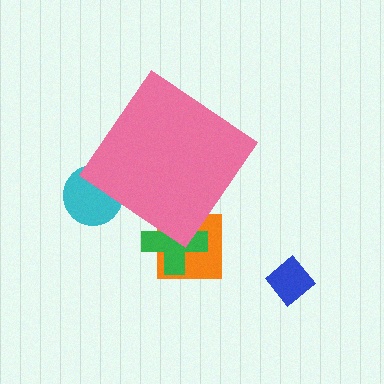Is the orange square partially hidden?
Yes, the orange square is partially hidden behind the pink diamond.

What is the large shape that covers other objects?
A pink diamond.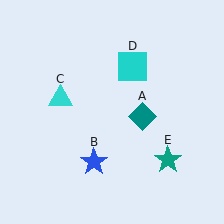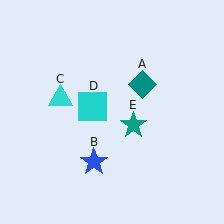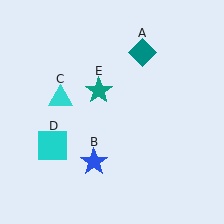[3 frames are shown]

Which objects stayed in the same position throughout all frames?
Blue star (object B) and cyan triangle (object C) remained stationary.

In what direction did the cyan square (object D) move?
The cyan square (object D) moved down and to the left.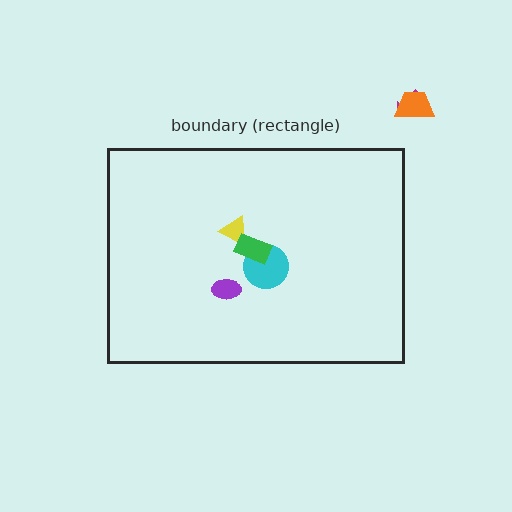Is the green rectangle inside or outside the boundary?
Inside.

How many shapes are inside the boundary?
4 inside, 2 outside.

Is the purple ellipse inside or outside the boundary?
Inside.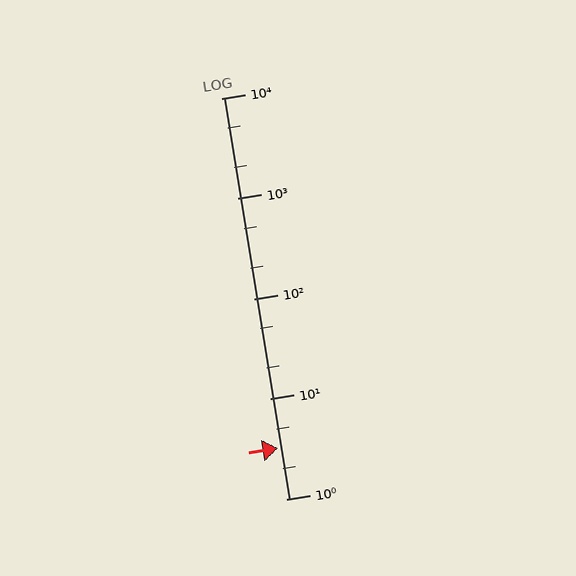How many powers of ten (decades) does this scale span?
The scale spans 4 decades, from 1 to 10000.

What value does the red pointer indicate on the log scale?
The pointer indicates approximately 3.2.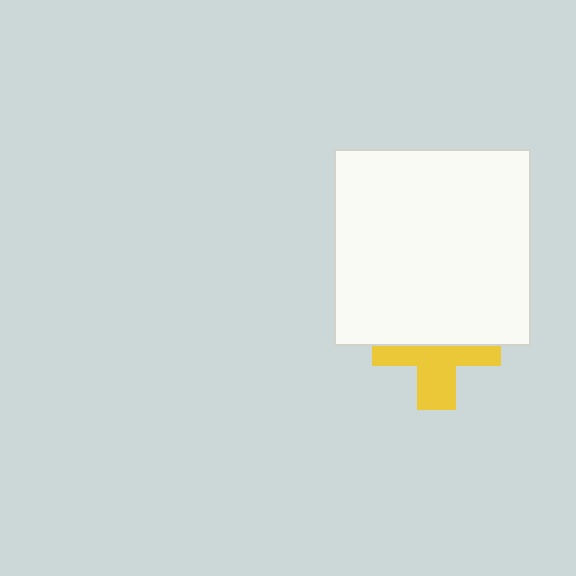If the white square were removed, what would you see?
You would see the complete yellow cross.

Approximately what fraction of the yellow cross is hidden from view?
Roughly 50% of the yellow cross is hidden behind the white square.